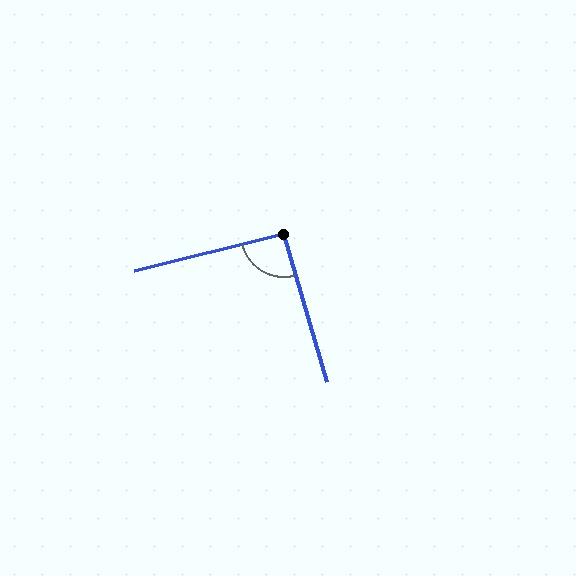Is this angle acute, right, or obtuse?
It is approximately a right angle.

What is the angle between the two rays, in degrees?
Approximately 92 degrees.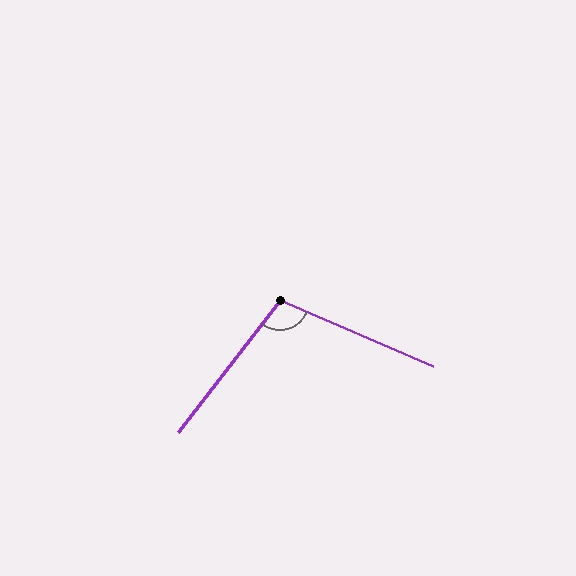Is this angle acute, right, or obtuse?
It is obtuse.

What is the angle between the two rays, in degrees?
Approximately 105 degrees.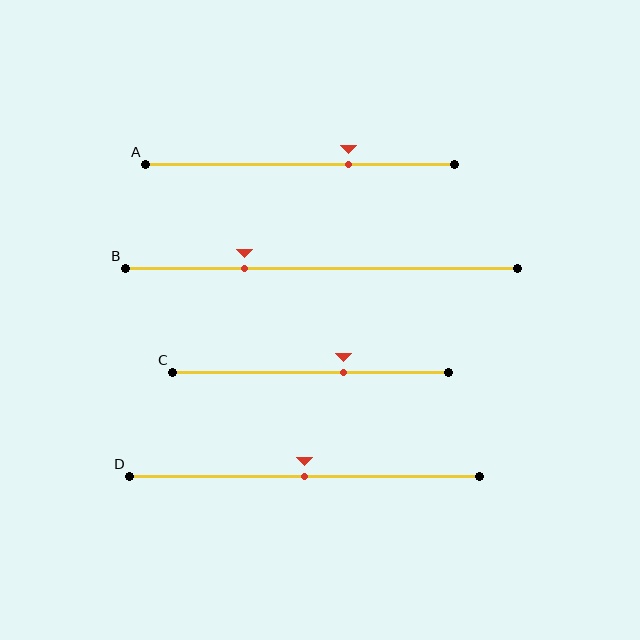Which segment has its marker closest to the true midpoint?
Segment D has its marker closest to the true midpoint.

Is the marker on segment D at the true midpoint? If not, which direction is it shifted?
Yes, the marker on segment D is at the true midpoint.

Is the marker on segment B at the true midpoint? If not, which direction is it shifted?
No, the marker on segment B is shifted to the left by about 20% of the segment length.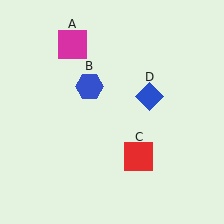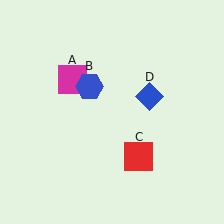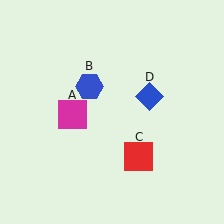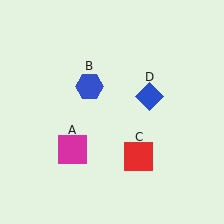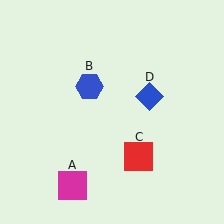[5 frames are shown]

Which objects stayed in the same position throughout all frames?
Blue hexagon (object B) and red square (object C) and blue diamond (object D) remained stationary.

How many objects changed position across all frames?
1 object changed position: magenta square (object A).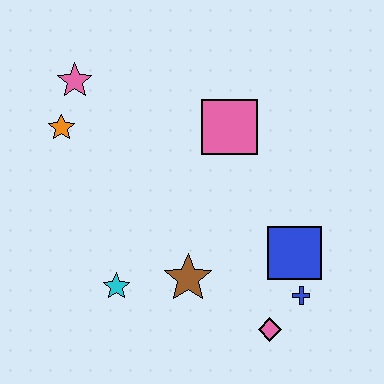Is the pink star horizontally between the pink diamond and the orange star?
Yes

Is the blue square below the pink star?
Yes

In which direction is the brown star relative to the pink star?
The brown star is below the pink star.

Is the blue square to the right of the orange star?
Yes